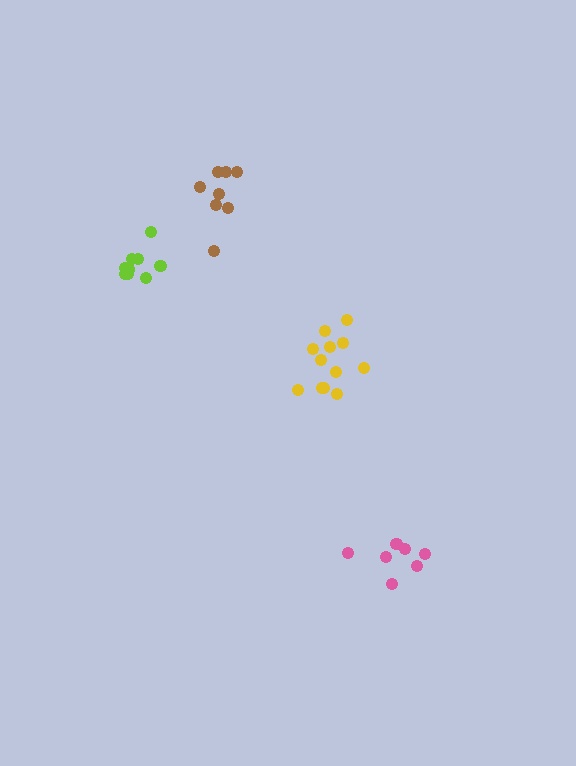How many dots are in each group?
Group 1: 9 dots, Group 2: 7 dots, Group 3: 8 dots, Group 4: 12 dots (36 total).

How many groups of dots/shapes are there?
There are 4 groups.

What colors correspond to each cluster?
The clusters are colored: lime, pink, brown, yellow.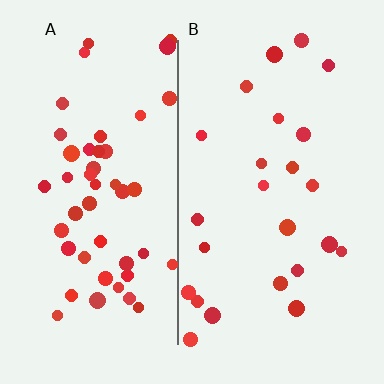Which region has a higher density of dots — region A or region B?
A (the left).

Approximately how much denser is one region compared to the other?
Approximately 2.1× — region A over region B.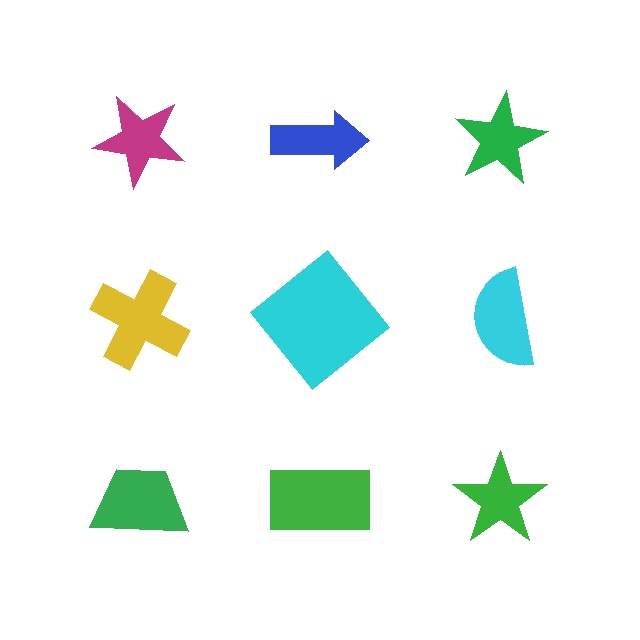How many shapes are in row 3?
3 shapes.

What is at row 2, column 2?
A cyan diamond.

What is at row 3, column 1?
A green trapezoid.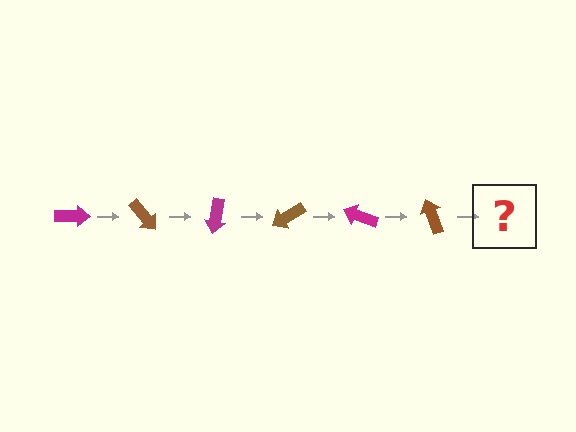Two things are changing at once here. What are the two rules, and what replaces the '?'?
The two rules are that it rotates 50 degrees each step and the color cycles through magenta and brown. The '?' should be a magenta arrow, rotated 300 degrees from the start.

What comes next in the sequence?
The next element should be a magenta arrow, rotated 300 degrees from the start.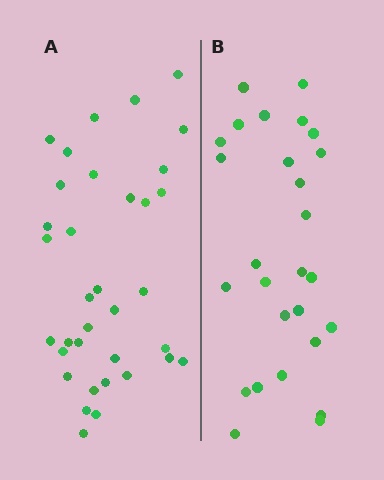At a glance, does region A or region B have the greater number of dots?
Region A (the left region) has more dots.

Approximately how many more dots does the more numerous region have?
Region A has roughly 8 or so more dots than region B.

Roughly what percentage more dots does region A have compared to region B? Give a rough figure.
About 30% more.